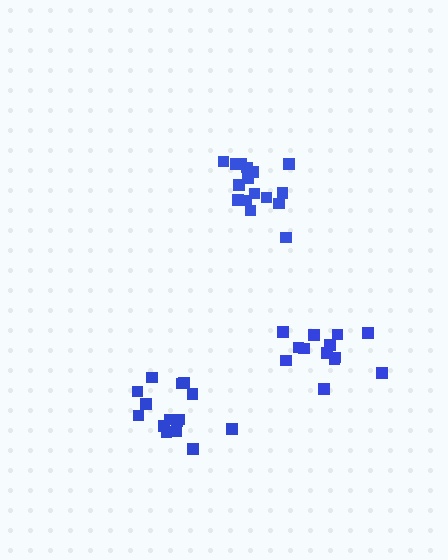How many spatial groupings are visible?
There are 3 spatial groupings.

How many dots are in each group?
Group 1: 16 dots, Group 2: 13 dots, Group 3: 15 dots (44 total).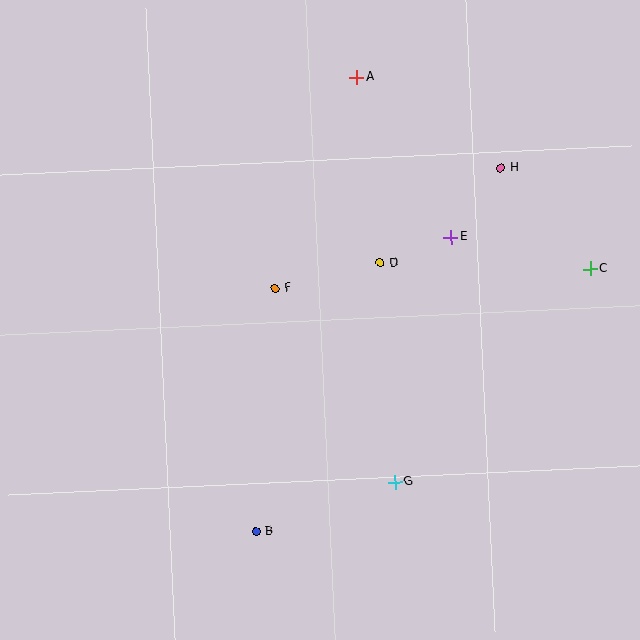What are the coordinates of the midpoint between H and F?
The midpoint between H and F is at (388, 228).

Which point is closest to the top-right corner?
Point H is closest to the top-right corner.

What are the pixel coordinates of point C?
Point C is at (590, 269).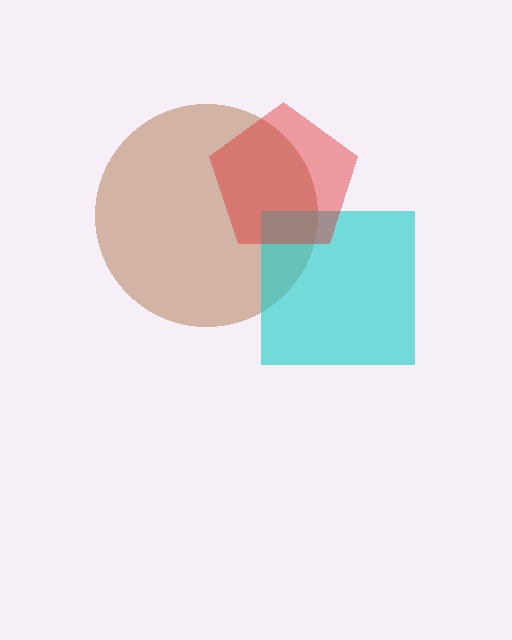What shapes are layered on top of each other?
The layered shapes are: a brown circle, a cyan square, a red pentagon.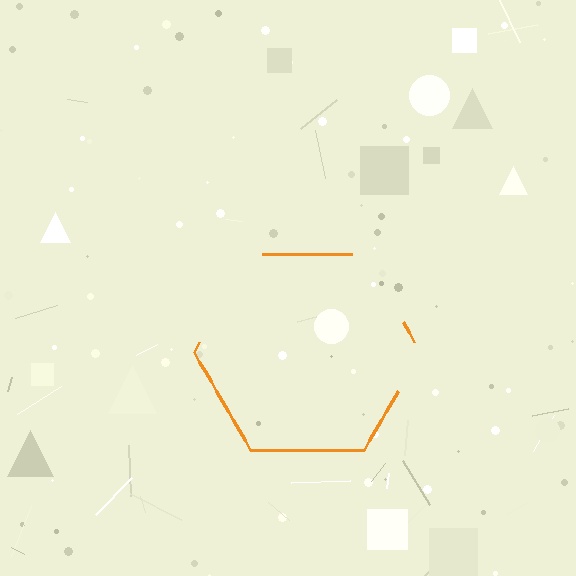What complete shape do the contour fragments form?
The contour fragments form a hexagon.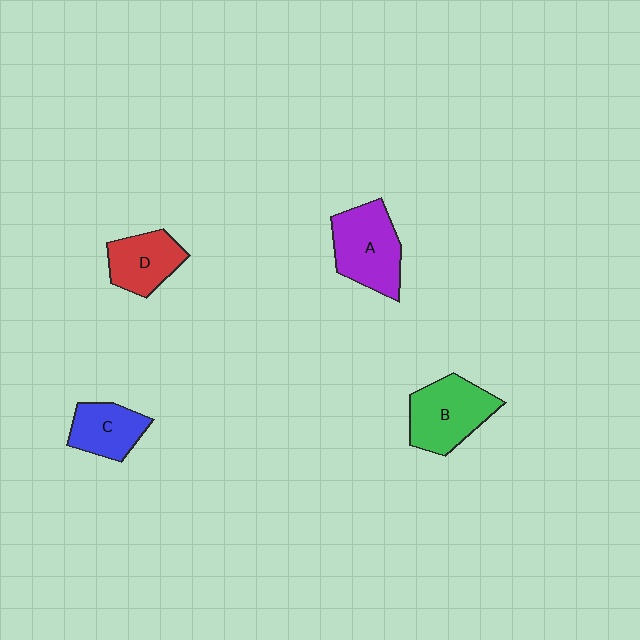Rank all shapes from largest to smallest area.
From largest to smallest: A (purple), B (green), D (red), C (blue).